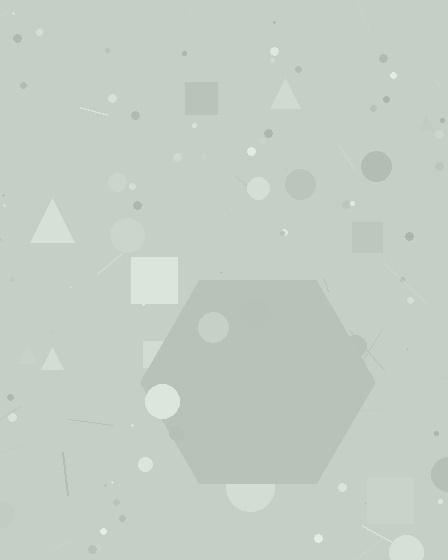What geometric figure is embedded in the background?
A hexagon is embedded in the background.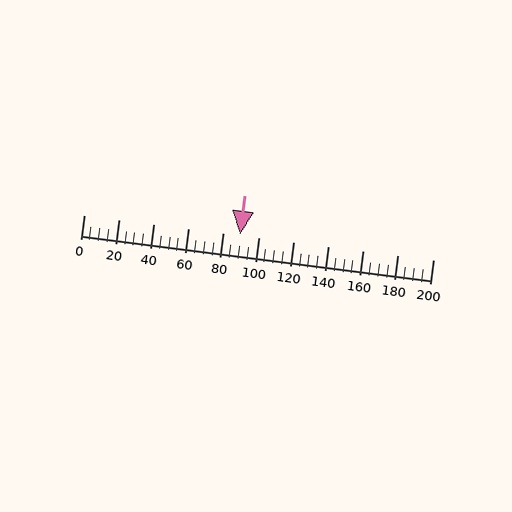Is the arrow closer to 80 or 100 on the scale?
The arrow is closer to 80.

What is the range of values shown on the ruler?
The ruler shows values from 0 to 200.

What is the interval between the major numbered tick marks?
The major tick marks are spaced 20 units apart.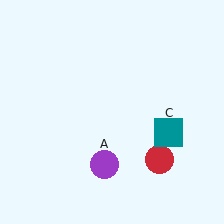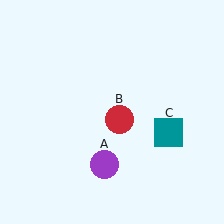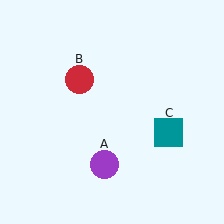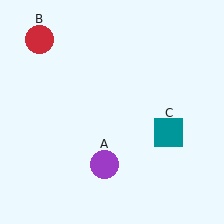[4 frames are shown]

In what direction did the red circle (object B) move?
The red circle (object B) moved up and to the left.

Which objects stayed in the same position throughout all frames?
Purple circle (object A) and teal square (object C) remained stationary.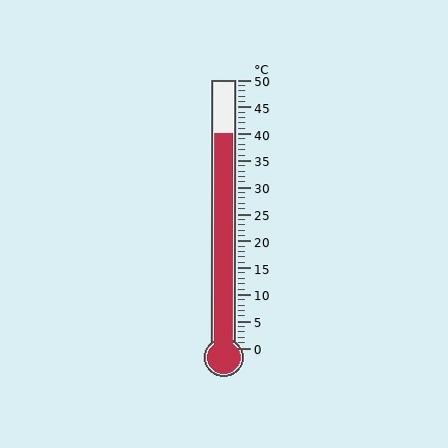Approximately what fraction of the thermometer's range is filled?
The thermometer is filled to approximately 80% of its range.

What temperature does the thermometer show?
The thermometer shows approximately 40°C.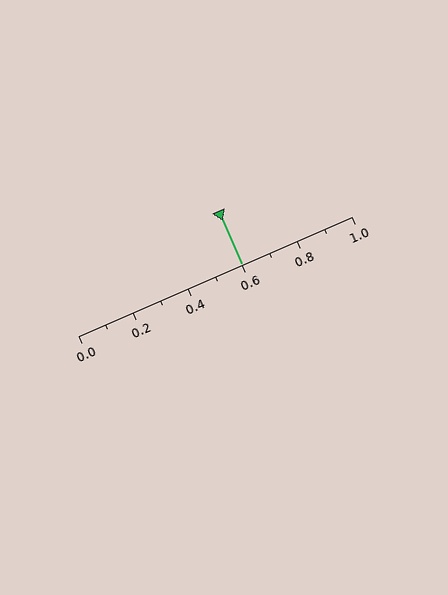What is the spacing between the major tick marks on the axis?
The major ticks are spaced 0.2 apart.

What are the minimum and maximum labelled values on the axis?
The axis runs from 0.0 to 1.0.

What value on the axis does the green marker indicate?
The marker indicates approximately 0.6.